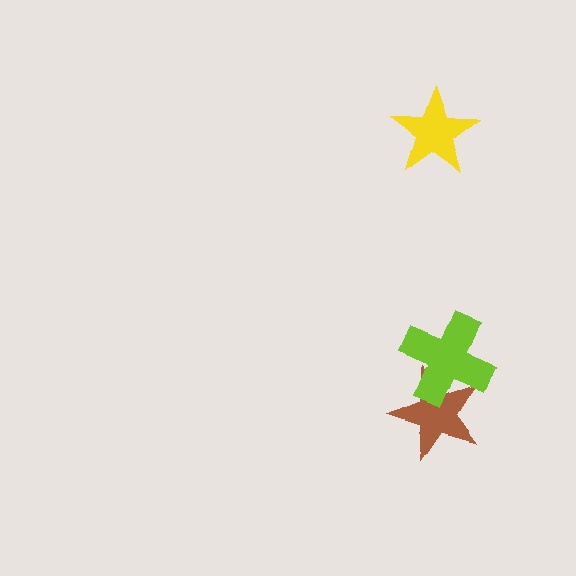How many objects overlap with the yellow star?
0 objects overlap with the yellow star.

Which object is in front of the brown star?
The lime cross is in front of the brown star.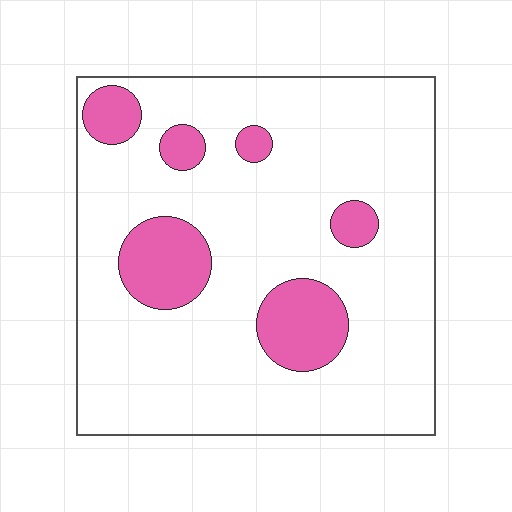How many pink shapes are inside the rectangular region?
6.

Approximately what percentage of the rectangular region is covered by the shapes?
Approximately 15%.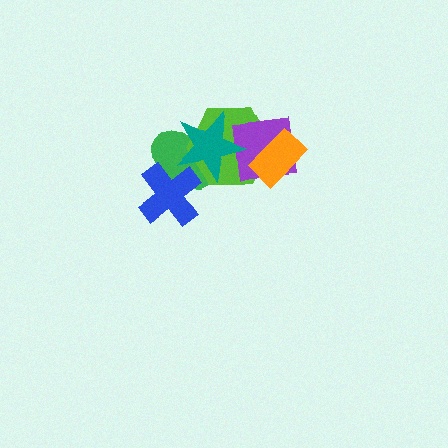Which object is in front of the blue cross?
The teal star is in front of the blue cross.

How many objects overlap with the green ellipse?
3 objects overlap with the green ellipse.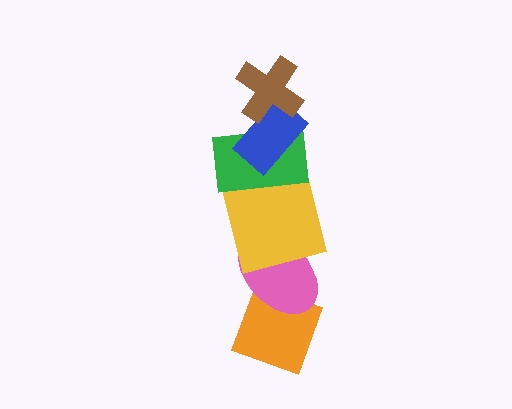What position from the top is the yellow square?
The yellow square is 4th from the top.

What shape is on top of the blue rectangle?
The brown cross is on top of the blue rectangle.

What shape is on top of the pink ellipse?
The yellow square is on top of the pink ellipse.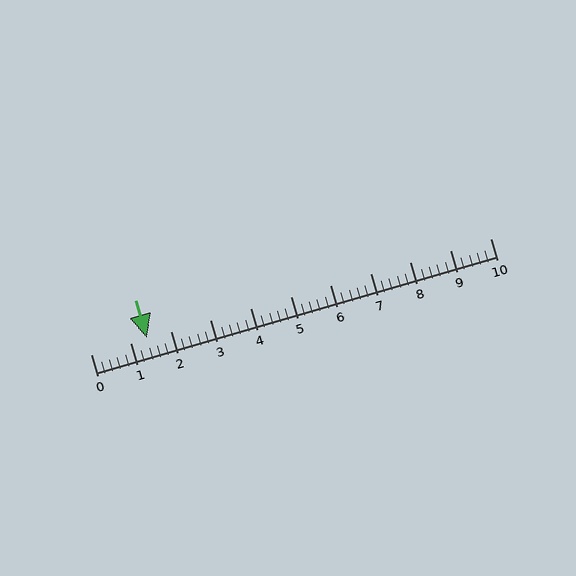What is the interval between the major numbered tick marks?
The major tick marks are spaced 1 units apart.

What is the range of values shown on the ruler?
The ruler shows values from 0 to 10.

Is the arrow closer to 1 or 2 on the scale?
The arrow is closer to 1.